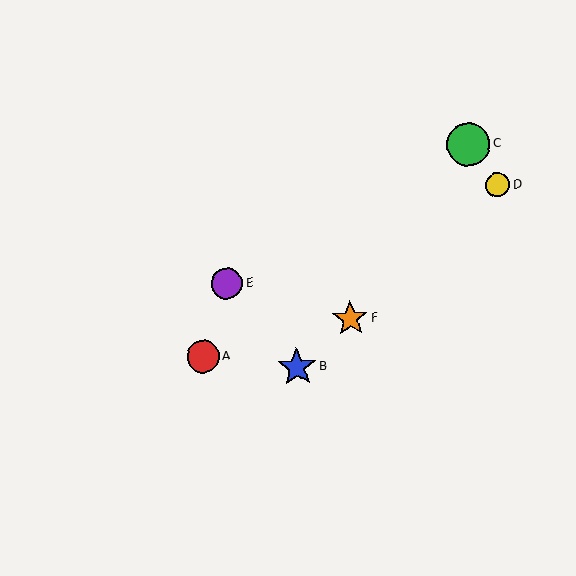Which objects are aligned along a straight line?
Objects B, D, F are aligned along a straight line.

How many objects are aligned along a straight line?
3 objects (B, D, F) are aligned along a straight line.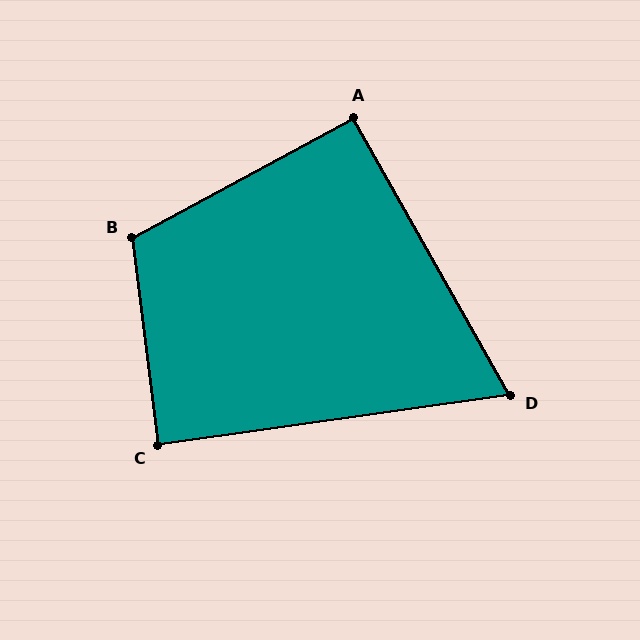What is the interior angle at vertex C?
Approximately 89 degrees (approximately right).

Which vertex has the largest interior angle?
B, at approximately 111 degrees.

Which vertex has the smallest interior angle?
D, at approximately 69 degrees.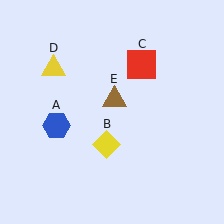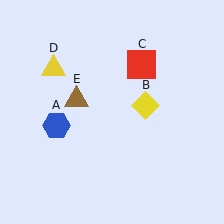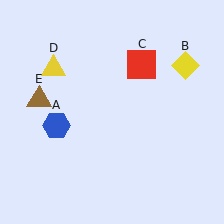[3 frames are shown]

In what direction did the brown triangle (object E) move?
The brown triangle (object E) moved left.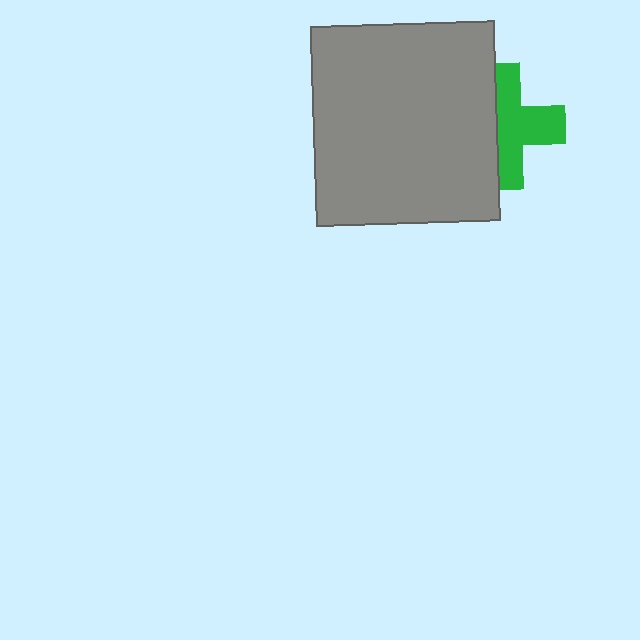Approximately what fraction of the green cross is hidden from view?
Roughly 42% of the green cross is hidden behind the gray rectangle.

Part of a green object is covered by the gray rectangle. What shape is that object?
It is a cross.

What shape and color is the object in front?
The object in front is a gray rectangle.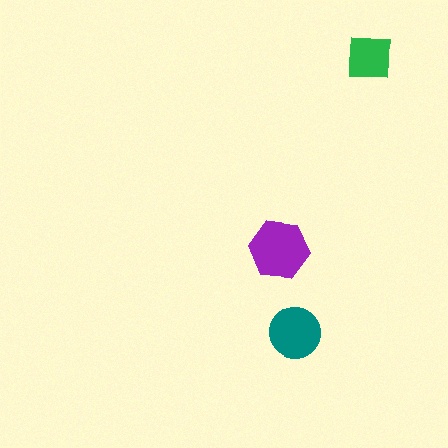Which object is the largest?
The purple hexagon.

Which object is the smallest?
The green square.